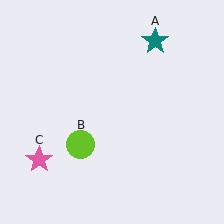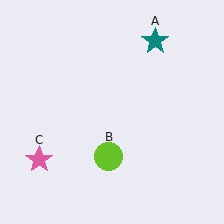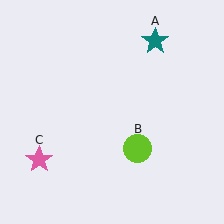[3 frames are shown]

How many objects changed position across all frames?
1 object changed position: lime circle (object B).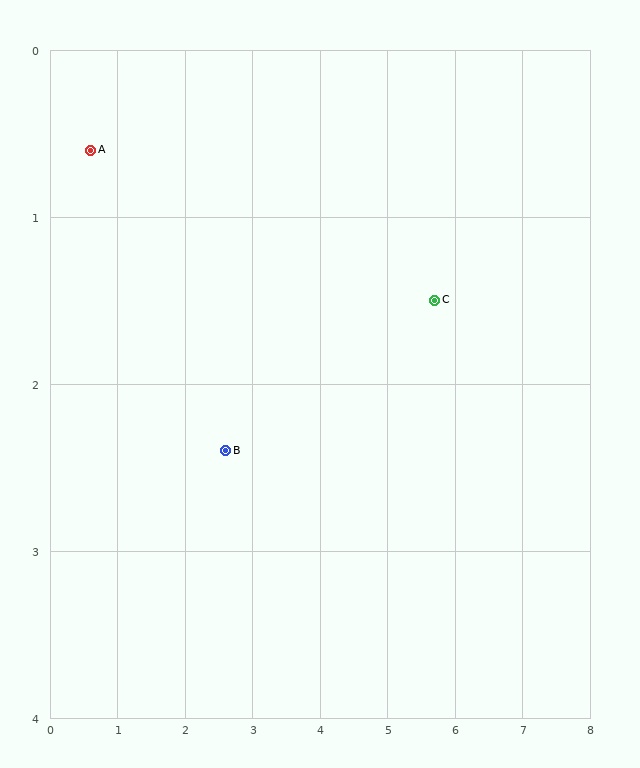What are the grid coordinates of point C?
Point C is at approximately (5.7, 1.5).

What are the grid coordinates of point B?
Point B is at approximately (2.6, 2.4).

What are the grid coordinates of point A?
Point A is at approximately (0.6, 0.6).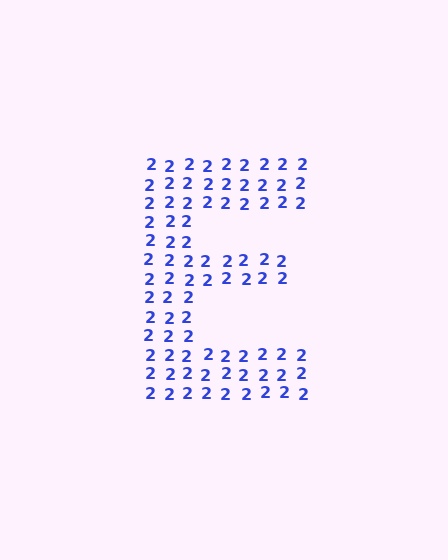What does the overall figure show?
The overall figure shows the letter E.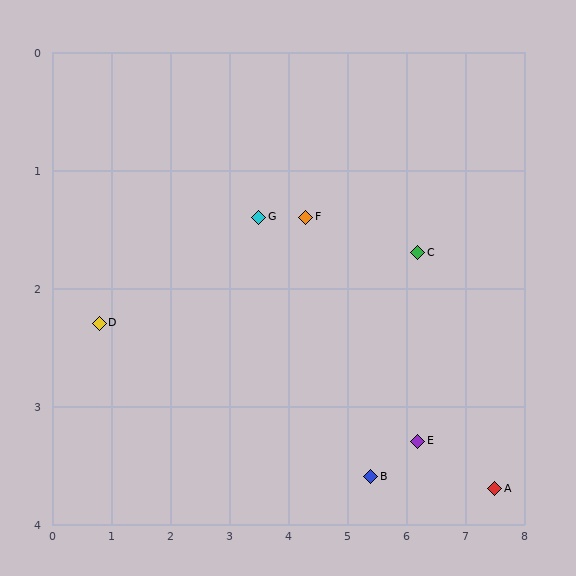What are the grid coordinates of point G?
Point G is at approximately (3.5, 1.4).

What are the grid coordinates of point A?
Point A is at approximately (7.5, 3.7).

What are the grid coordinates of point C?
Point C is at approximately (6.2, 1.7).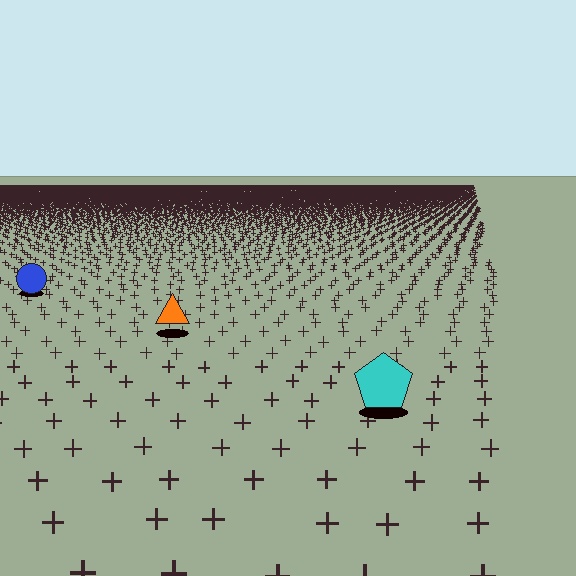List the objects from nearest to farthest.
From nearest to farthest: the cyan pentagon, the orange triangle, the blue circle.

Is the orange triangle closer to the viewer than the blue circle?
Yes. The orange triangle is closer — you can tell from the texture gradient: the ground texture is coarser near it.